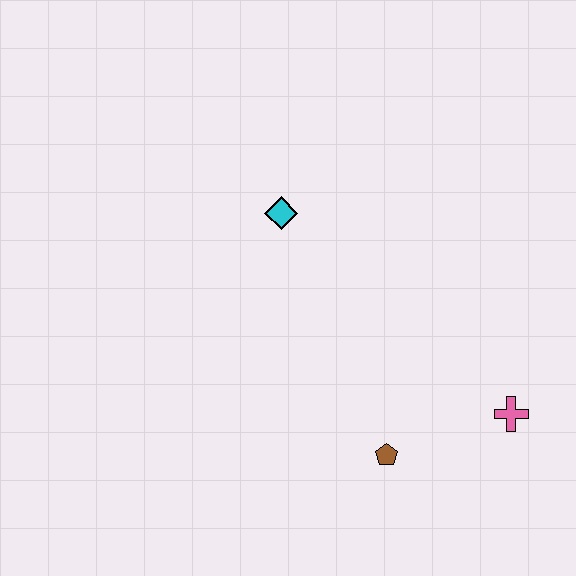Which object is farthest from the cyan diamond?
The pink cross is farthest from the cyan diamond.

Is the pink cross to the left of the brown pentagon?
No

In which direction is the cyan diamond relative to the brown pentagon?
The cyan diamond is above the brown pentagon.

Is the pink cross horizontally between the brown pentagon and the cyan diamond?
No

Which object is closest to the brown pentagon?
The pink cross is closest to the brown pentagon.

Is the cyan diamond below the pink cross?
No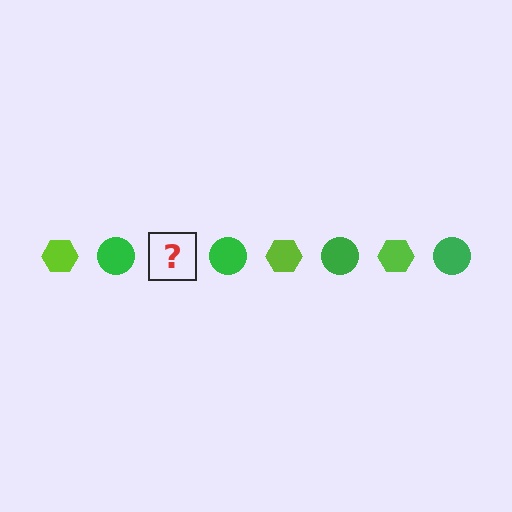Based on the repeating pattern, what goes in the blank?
The blank should be a lime hexagon.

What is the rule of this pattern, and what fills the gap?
The rule is that the pattern alternates between lime hexagon and green circle. The gap should be filled with a lime hexagon.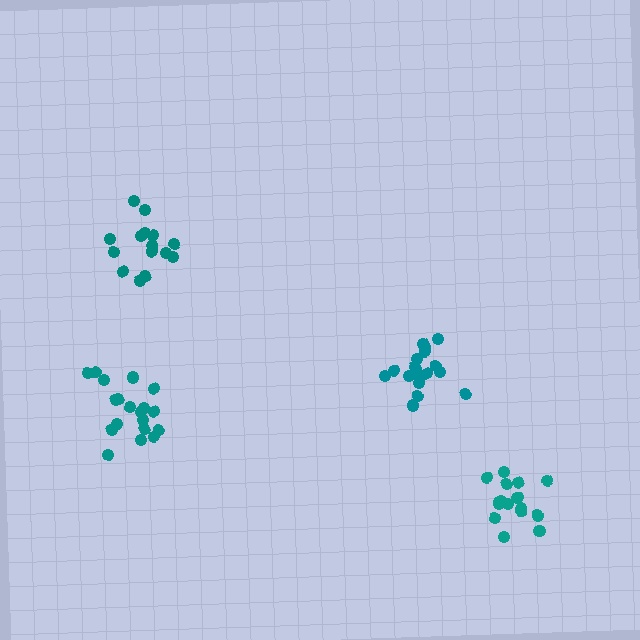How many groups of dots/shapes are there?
There are 4 groups.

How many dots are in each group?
Group 1: 16 dots, Group 2: 18 dots, Group 3: 19 dots, Group 4: 15 dots (68 total).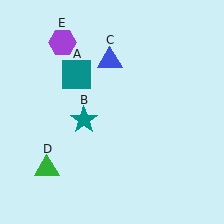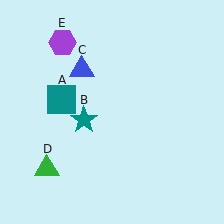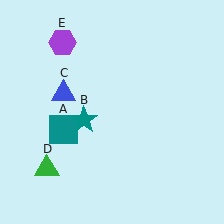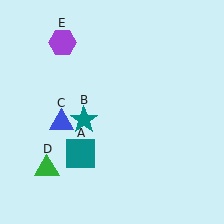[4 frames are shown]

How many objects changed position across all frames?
2 objects changed position: teal square (object A), blue triangle (object C).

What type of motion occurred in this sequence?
The teal square (object A), blue triangle (object C) rotated counterclockwise around the center of the scene.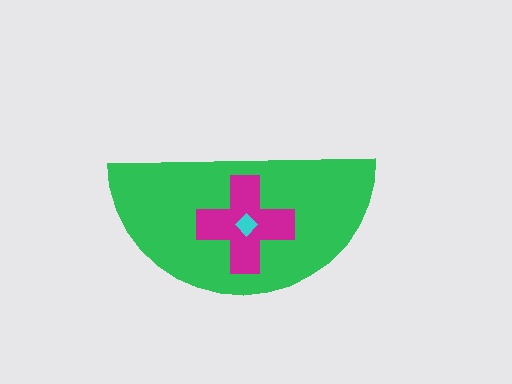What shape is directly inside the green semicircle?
The magenta cross.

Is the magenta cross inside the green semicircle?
Yes.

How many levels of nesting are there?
3.